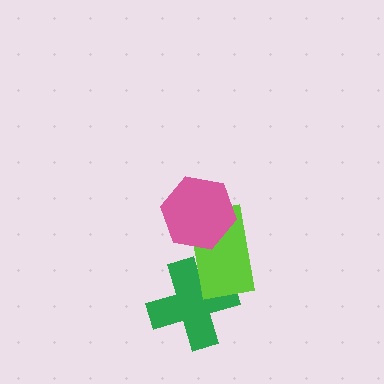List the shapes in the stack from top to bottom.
From top to bottom: the pink hexagon, the lime rectangle, the green cross.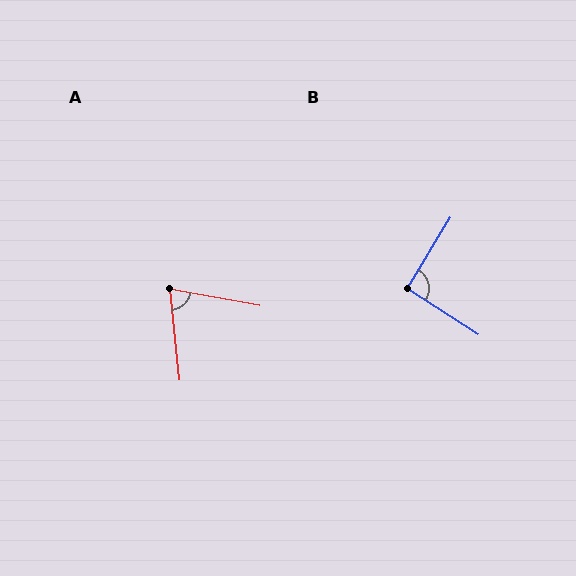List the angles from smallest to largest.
A (73°), B (92°).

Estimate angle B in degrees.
Approximately 92 degrees.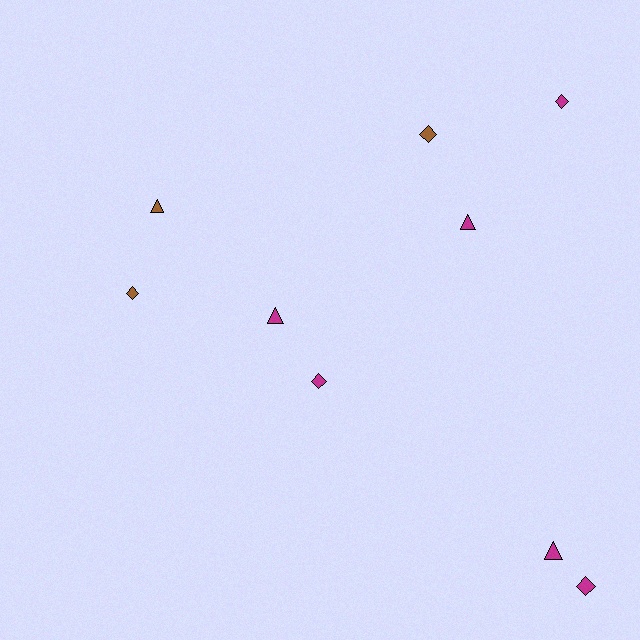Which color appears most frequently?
Magenta, with 6 objects.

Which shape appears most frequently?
Diamond, with 5 objects.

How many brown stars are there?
There are no brown stars.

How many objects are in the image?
There are 9 objects.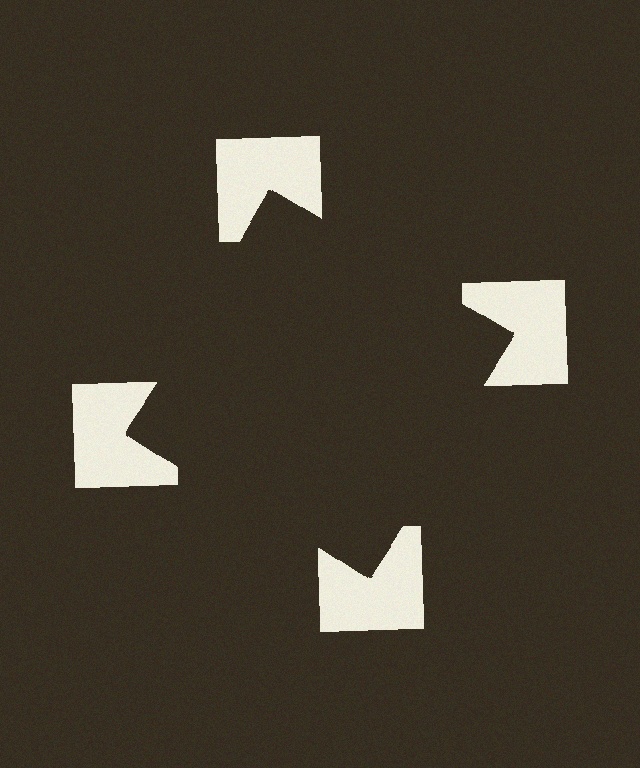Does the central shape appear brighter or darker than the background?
It typically appears slightly darker than the background, even though no actual brightness change is drawn.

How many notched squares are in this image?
There are 4 — one at each vertex of the illusory square.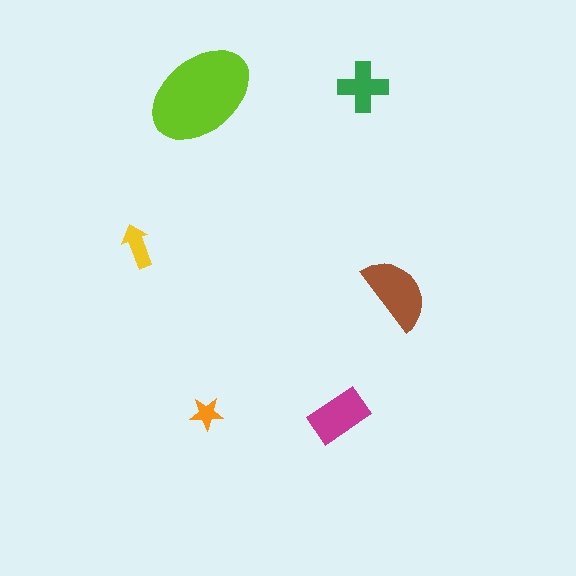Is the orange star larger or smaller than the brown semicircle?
Smaller.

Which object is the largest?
The lime ellipse.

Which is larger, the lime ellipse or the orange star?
The lime ellipse.